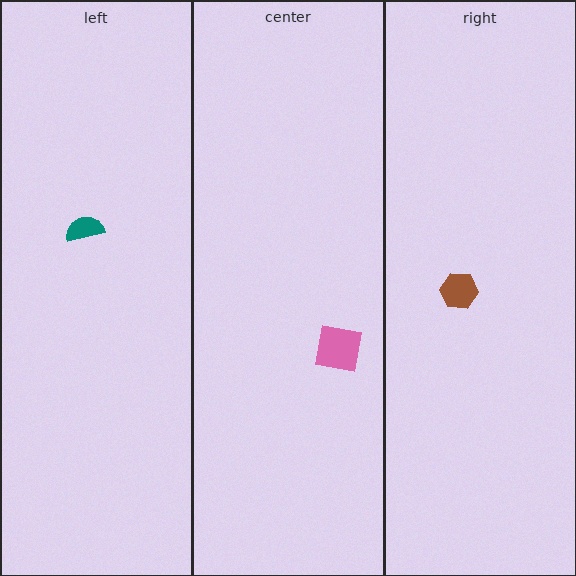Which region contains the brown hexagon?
The right region.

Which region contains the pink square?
The center region.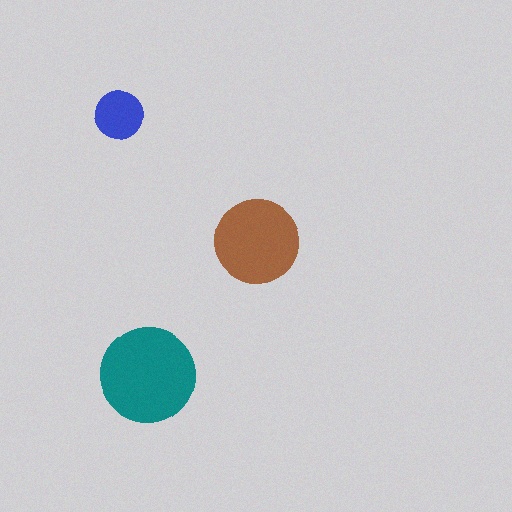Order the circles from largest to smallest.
the teal one, the brown one, the blue one.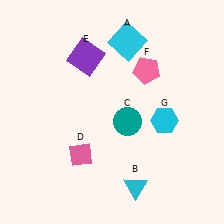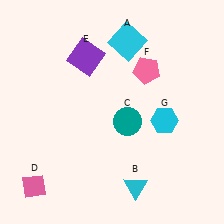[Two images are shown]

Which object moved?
The pink diamond (D) moved left.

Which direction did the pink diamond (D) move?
The pink diamond (D) moved left.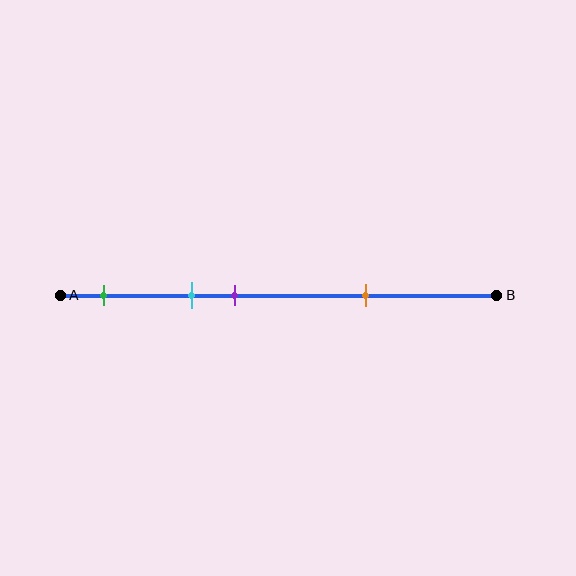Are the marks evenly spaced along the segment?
No, the marks are not evenly spaced.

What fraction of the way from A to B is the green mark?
The green mark is approximately 10% (0.1) of the way from A to B.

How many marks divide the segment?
There are 4 marks dividing the segment.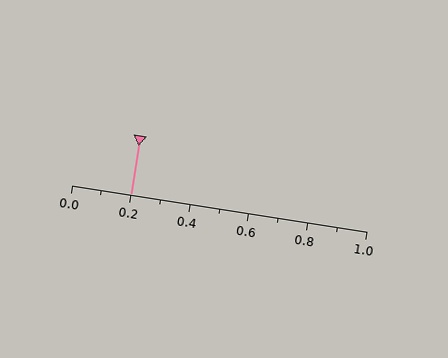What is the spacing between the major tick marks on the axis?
The major ticks are spaced 0.2 apart.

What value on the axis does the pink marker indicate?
The marker indicates approximately 0.2.